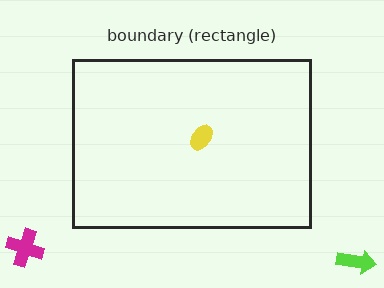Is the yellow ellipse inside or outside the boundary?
Inside.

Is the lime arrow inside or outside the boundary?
Outside.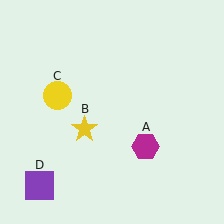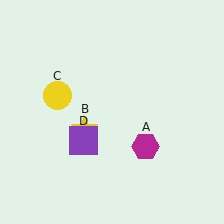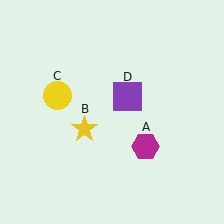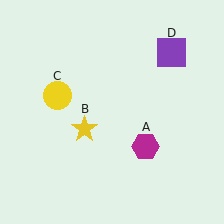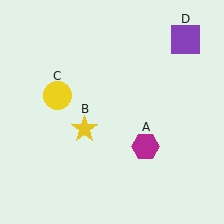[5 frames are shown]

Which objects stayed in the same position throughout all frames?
Magenta hexagon (object A) and yellow star (object B) and yellow circle (object C) remained stationary.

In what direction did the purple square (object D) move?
The purple square (object D) moved up and to the right.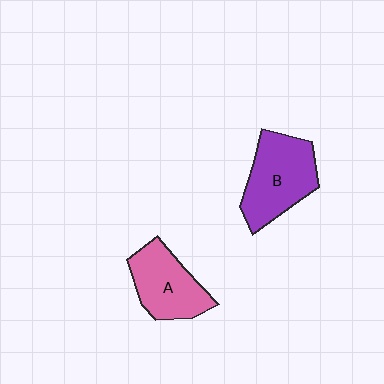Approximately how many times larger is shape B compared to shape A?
Approximately 1.2 times.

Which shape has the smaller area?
Shape A (pink).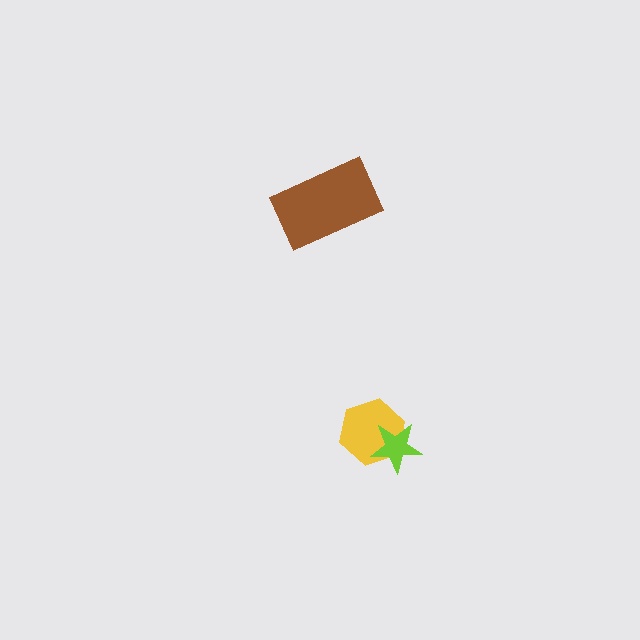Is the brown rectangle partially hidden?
No, no other shape covers it.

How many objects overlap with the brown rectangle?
0 objects overlap with the brown rectangle.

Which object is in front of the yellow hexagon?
The lime star is in front of the yellow hexagon.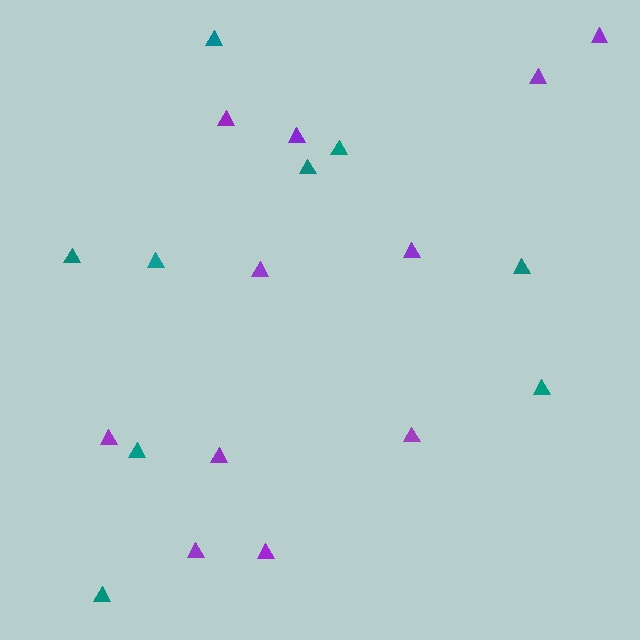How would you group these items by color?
There are 2 groups: one group of teal triangles (9) and one group of purple triangles (11).